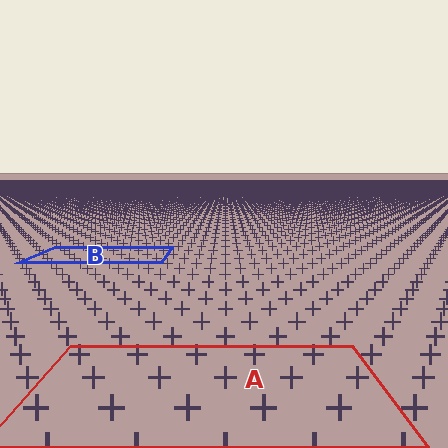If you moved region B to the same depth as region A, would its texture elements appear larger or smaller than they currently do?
They would appear larger. At a closer depth, the same texture elements are projected at a bigger on-screen size.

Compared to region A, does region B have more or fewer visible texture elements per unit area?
Region B has more texture elements per unit area — they are packed more densely because it is farther away.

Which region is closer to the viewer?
Region A is closer. The texture elements there are larger and more spread out.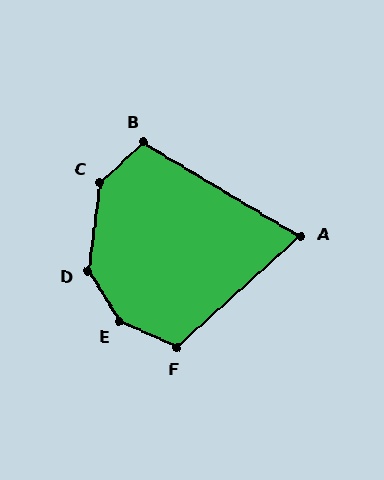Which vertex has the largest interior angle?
E, at approximately 147 degrees.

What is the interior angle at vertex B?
Approximately 107 degrees (obtuse).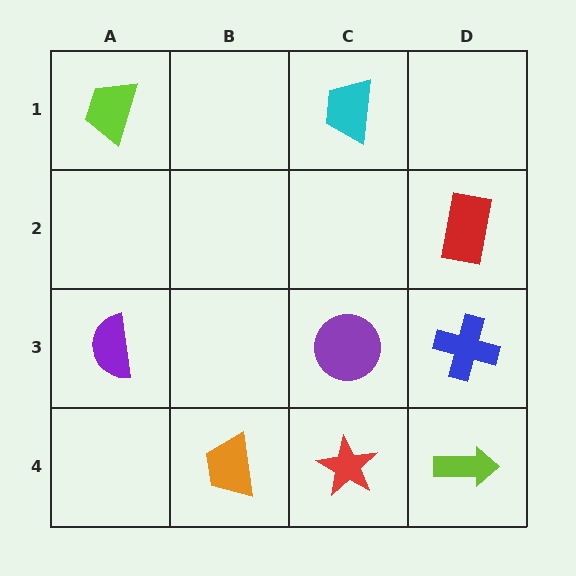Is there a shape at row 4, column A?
No, that cell is empty.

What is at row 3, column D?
A blue cross.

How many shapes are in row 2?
1 shape.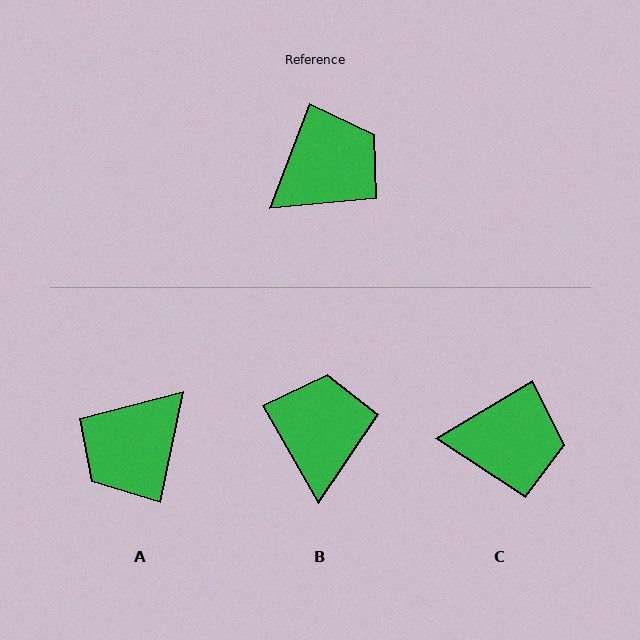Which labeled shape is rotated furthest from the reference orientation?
A, about 171 degrees away.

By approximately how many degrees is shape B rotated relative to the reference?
Approximately 51 degrees counter-clockwise.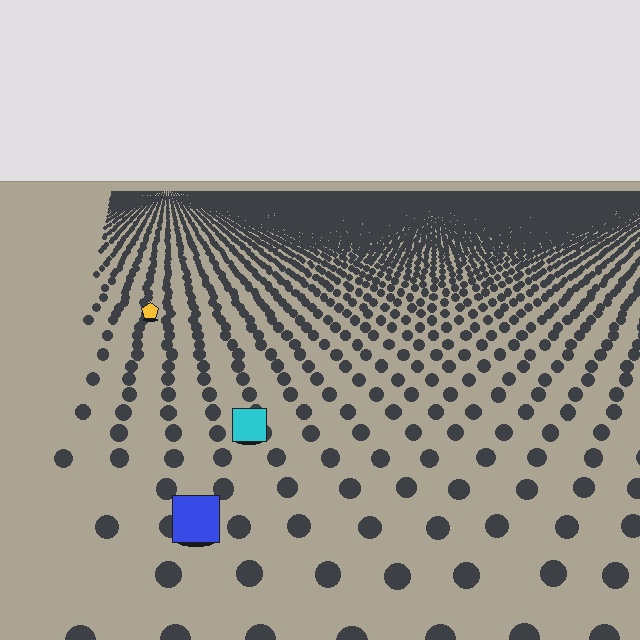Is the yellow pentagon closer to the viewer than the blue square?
No. The blue square is closer — you can tell from the texture gradient: the ground texture is coarser near it.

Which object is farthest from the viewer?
The yellow pentagon is farthest from the viewer. It appears smaller and the ground texture around it is denser.